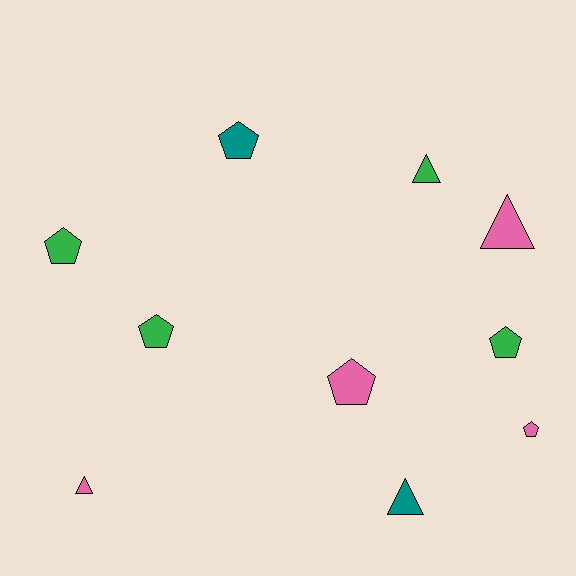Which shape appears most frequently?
Pentagon, with 6 objects.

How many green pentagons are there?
There are 3 green pentagons.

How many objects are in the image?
There are 10 objects.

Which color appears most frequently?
Pink, with 4 objects.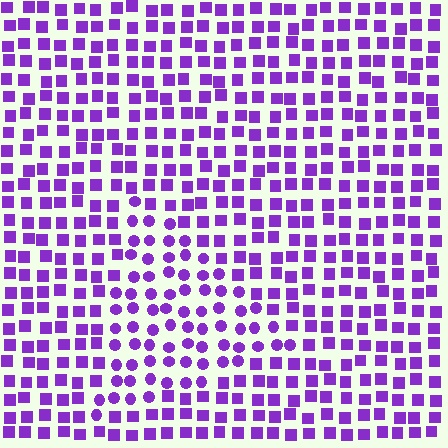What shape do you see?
I see a triangle.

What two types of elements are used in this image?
The image uses circles inside the triangle region and squares outside it.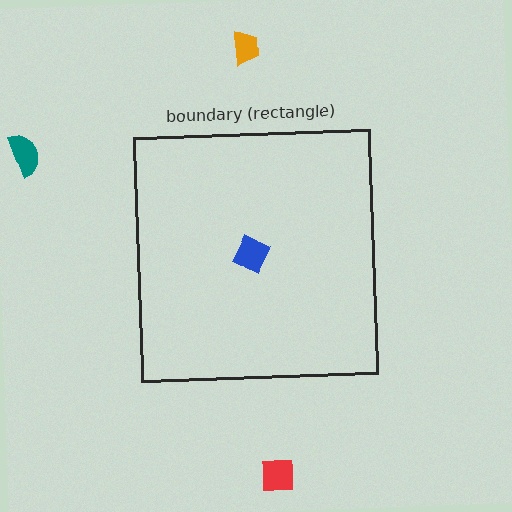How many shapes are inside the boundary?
1 inside, 3 outside.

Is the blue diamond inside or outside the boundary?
Inside.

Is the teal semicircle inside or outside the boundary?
Outside.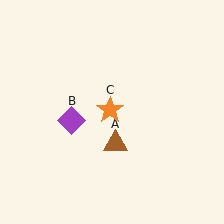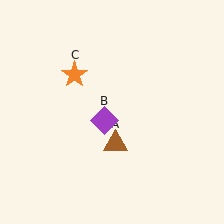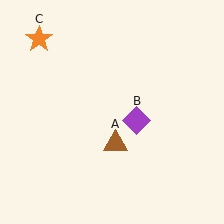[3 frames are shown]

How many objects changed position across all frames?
2 objects changed position: purple diamond (object B), orange star (object C).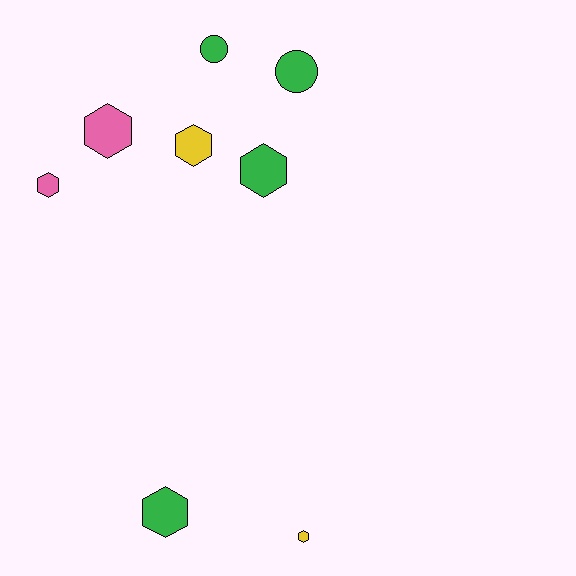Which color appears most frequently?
Green, with 4 objects.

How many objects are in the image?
There are 8 objects.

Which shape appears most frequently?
Hexagon, with 6 objects.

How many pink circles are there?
There are no pink circles.